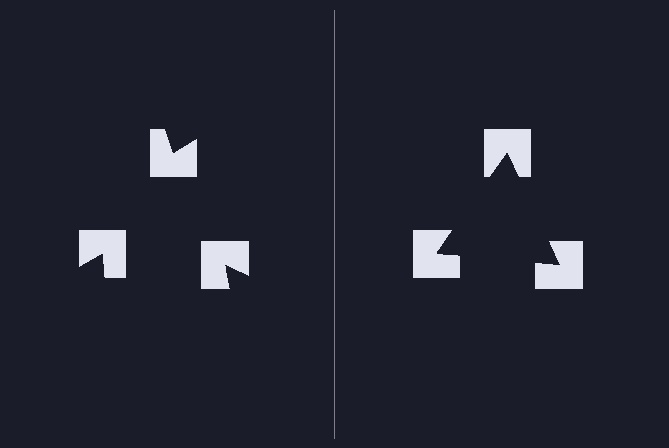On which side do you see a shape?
An illusory triangle appears on the right side. On the left side the wedge cuts are rotated, so no coherent shape forms.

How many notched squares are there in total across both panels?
6 — 3 on each side.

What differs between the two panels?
The notched squares are positioned identically on both sides; only the wedge orientations differ. On the right they align to a triangle; on the left they are misaligned.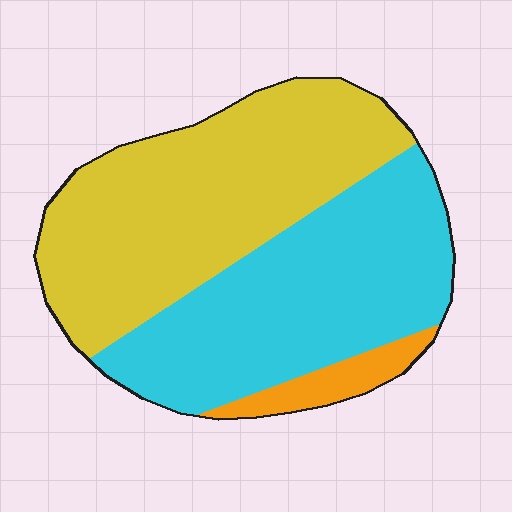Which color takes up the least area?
Orange, at roughly 5%.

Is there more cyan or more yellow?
Yellow.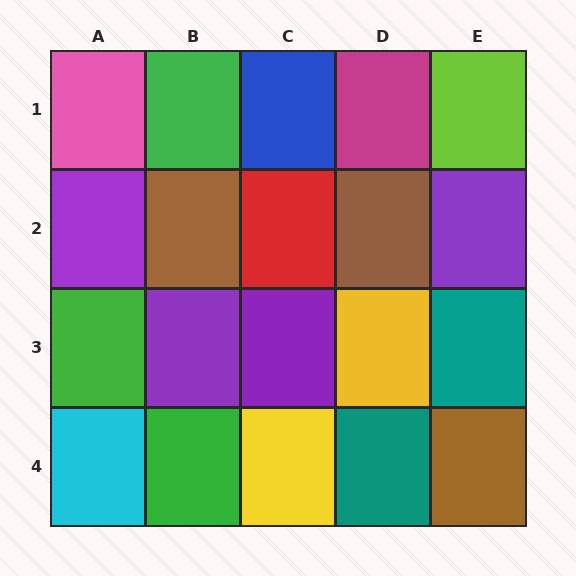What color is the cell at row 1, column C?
Blue.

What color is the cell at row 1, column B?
Green.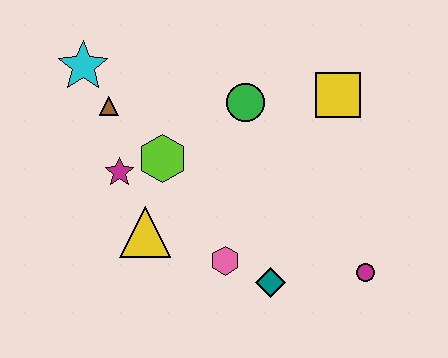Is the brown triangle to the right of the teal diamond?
No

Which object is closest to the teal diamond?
The pink hexagon is closest to the teal diamond.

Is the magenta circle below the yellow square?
Yes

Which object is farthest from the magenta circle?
The cyan star is farthest from the magenta circle.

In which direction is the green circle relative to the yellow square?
The green circle is to the left of the yellow square.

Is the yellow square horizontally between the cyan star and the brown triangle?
No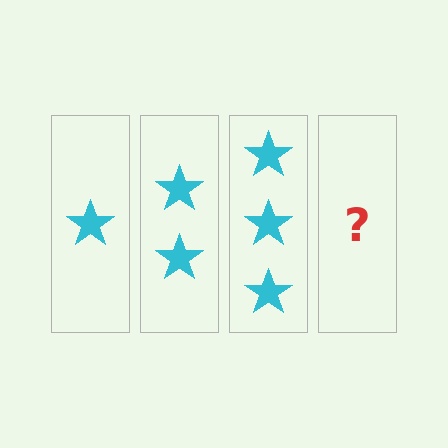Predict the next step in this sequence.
The next step is 4 stars.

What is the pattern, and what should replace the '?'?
The pattern is that each step adds one more star. The '?' should be 4 stars.